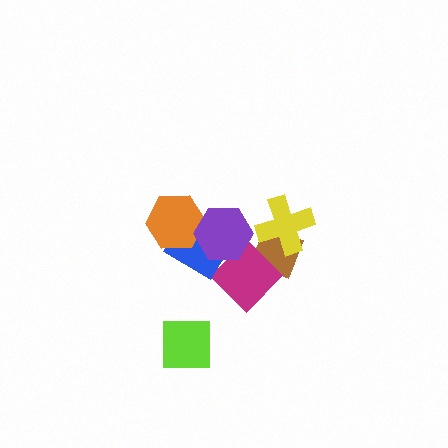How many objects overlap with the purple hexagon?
3 objects overlap with the purple hexagon.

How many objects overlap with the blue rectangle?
3 objects overlap with the blue rectangle.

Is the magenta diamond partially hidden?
Yes, it is partially covered by another shape.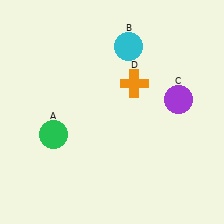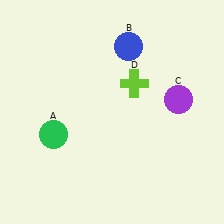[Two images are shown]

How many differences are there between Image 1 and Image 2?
There are 2 differences between the two images.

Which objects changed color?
B changed from cyan to blue. D changed from orange to lime.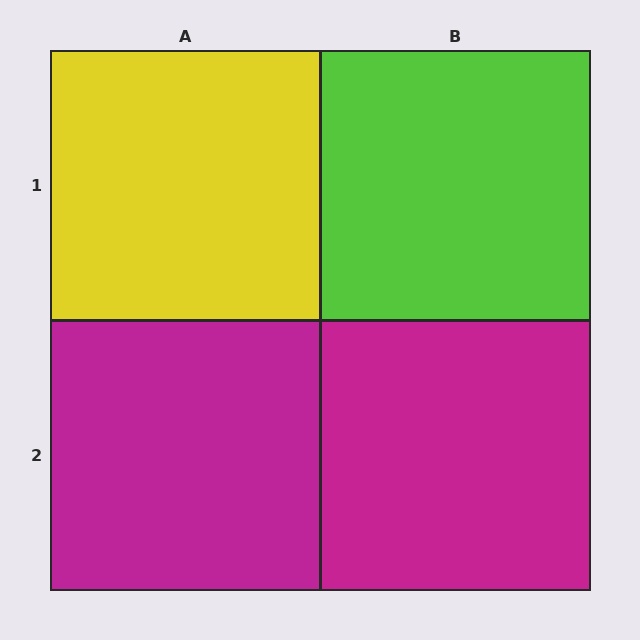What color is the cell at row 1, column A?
Yellow.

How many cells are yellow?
1 cell is yellow.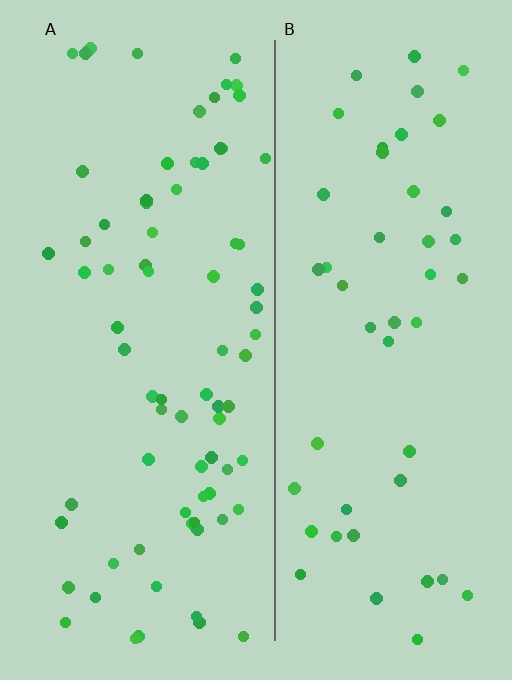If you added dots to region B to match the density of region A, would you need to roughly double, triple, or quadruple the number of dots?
Approximately double.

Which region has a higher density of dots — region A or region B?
A (the left).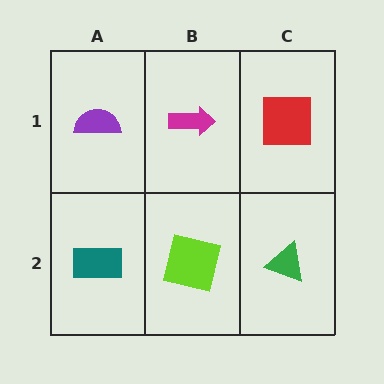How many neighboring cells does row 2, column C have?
2.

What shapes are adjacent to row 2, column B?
A magenta arrow (row 1, column B), a teal rectangle (row 2, column A), a green triangle (row 2, column C).